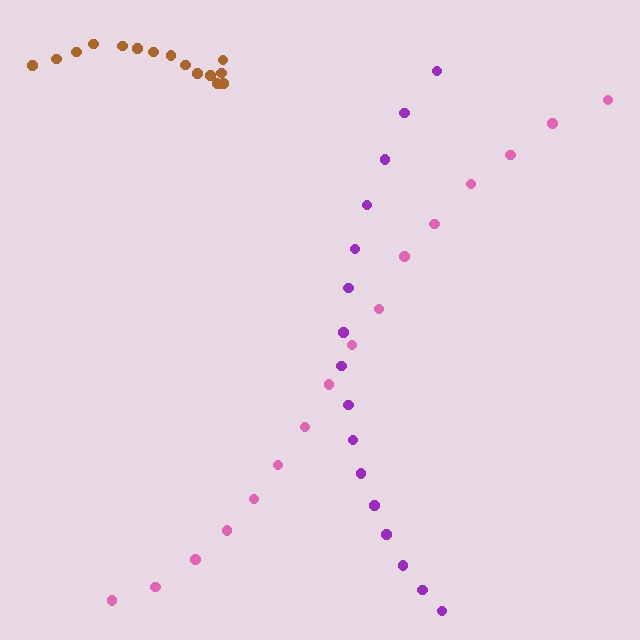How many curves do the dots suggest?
There are 3 distinct paths.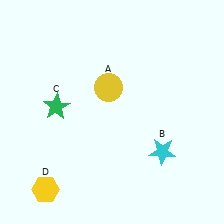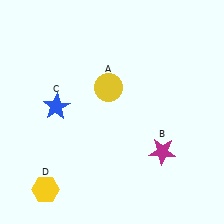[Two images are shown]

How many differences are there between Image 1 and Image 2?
There are 2 differences between the two images.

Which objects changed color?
B changed from cyan to magenta. C changed from green to blue.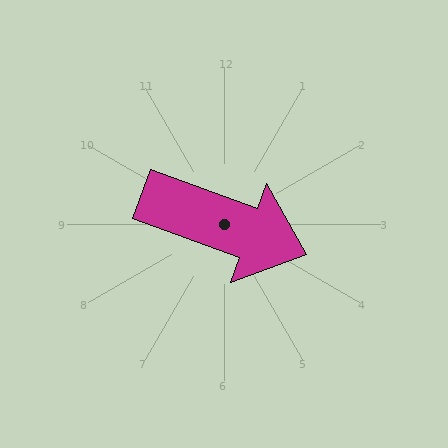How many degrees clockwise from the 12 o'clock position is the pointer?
Approximately 110 degrees.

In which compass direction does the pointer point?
East.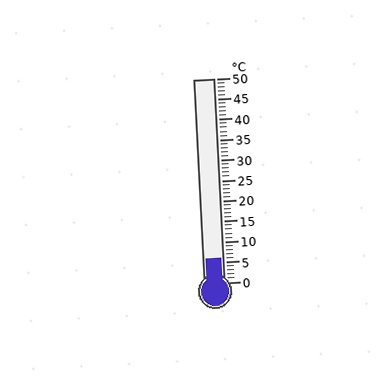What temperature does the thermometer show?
The thermometer shows approximately 6°C.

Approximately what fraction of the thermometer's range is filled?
The thermometer is filled to approximately 10% of its range.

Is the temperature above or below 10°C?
The temperature is below 10°C.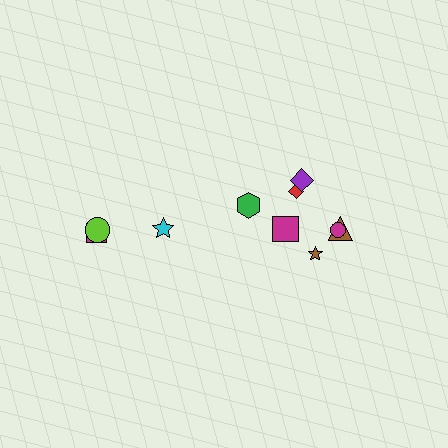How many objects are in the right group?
There are 7 objects.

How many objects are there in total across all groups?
There are 10 objects.